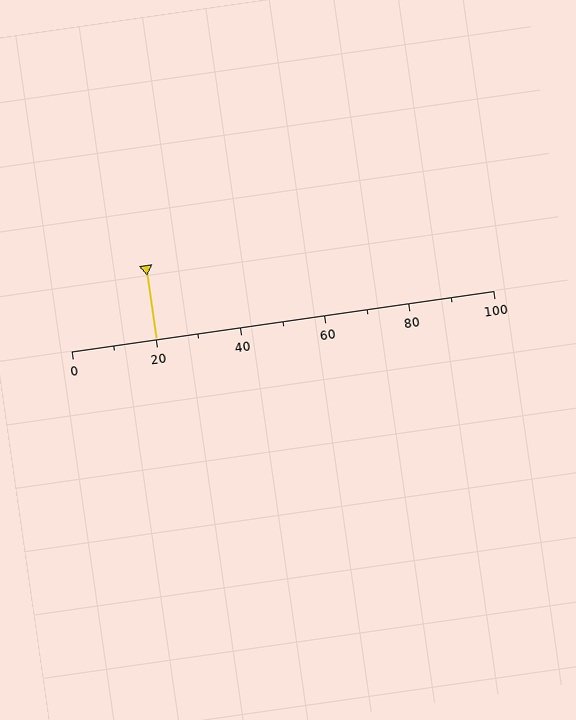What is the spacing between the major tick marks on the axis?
The major ticks are spaced 20 apart.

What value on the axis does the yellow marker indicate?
The marker indicates approximately 20.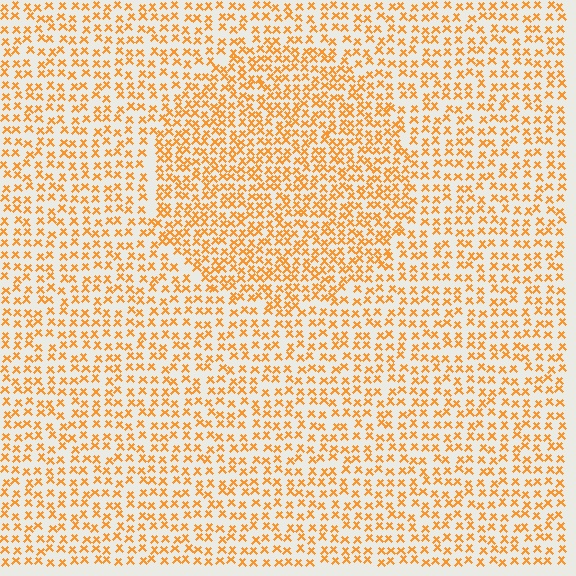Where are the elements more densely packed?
The elements are more densely packed inside the circle boundary.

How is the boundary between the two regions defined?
The boundary is defined by a change in element density (approximately 1.5x ratio). All elements are the same color, size, and shape.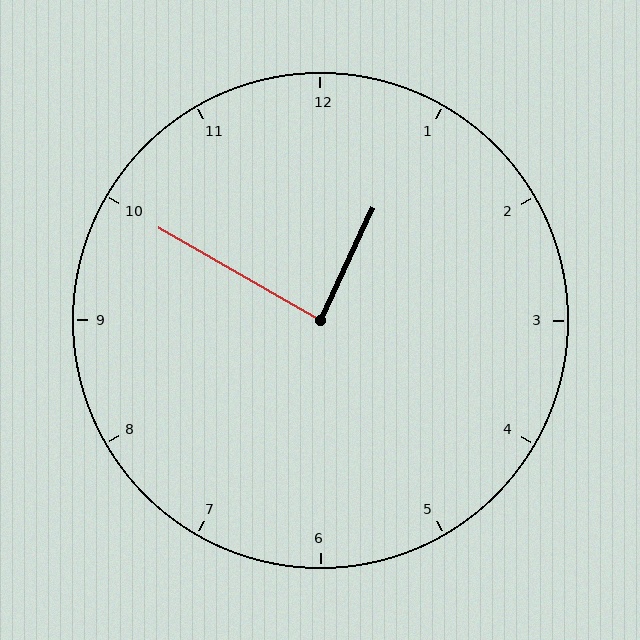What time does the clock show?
12:50.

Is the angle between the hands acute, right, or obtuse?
It is right.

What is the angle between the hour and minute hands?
Approximately 85 degrees.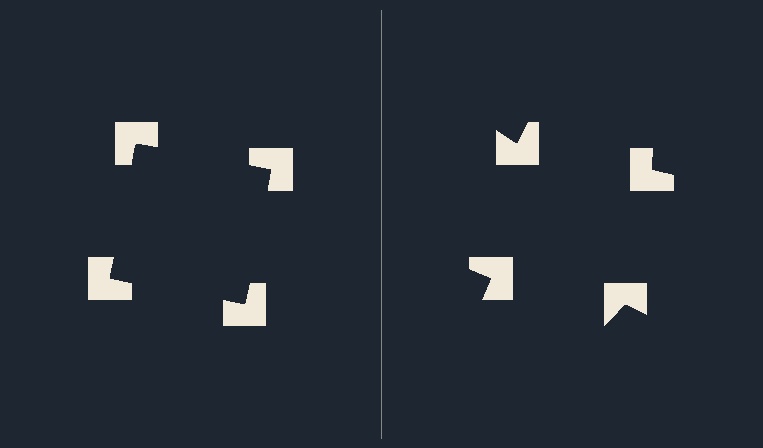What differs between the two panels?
The notched squares are positioned identically on both sides; only the wedge orientations differ. On the left they align to a square; on the right they are misaligned.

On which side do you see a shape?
An illusory square appears on the left side. On the right side the wedge cuts are rotated, so no coherent shape forms.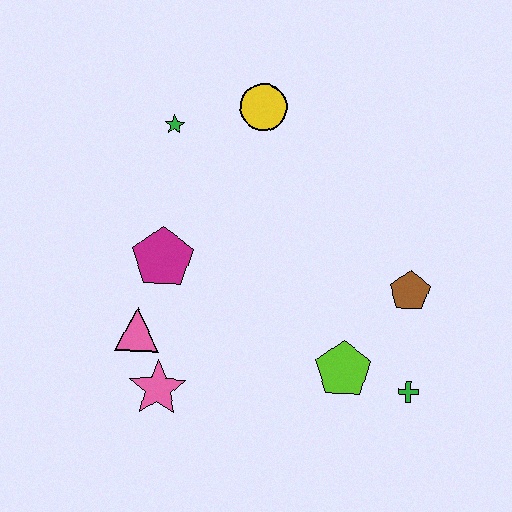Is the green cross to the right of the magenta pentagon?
Yes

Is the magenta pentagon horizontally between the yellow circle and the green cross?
No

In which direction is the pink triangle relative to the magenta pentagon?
The pink triangle is below the magenta pentagon.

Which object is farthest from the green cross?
The green star is farthest from the green cross.